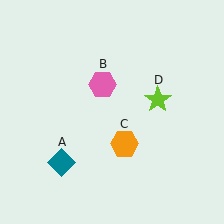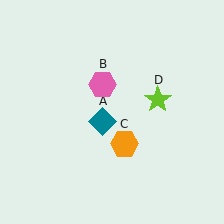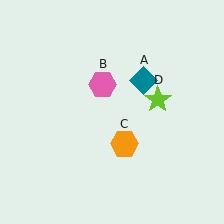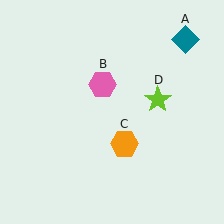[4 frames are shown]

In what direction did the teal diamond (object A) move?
The teal diamond (object A) moved up and to the right.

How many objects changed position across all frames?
1 object changed position: teal diamond (object A).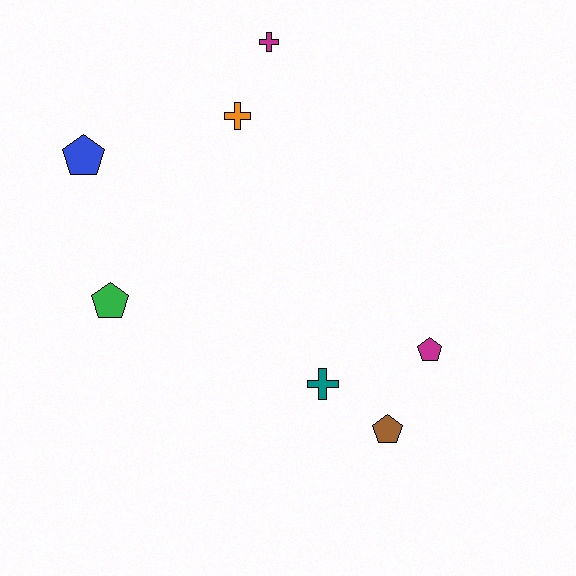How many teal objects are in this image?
There is 1 teal object.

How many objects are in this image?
There are 7 objects.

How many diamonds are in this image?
There are no diamonds.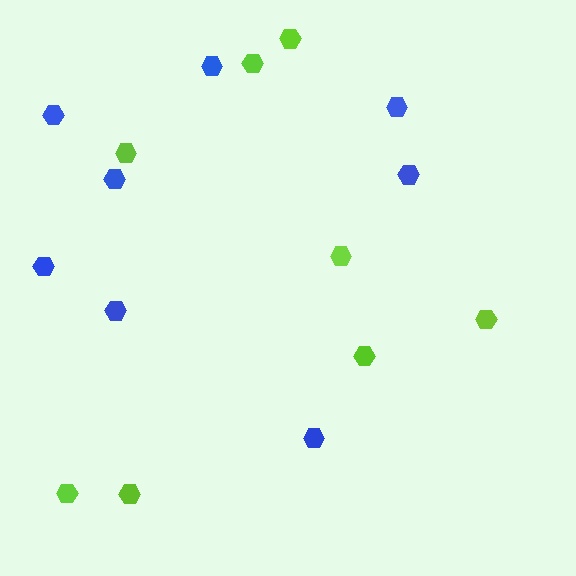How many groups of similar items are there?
There are 2 groups: one group of lime hexagons (8) and one group of blue hexagons (8).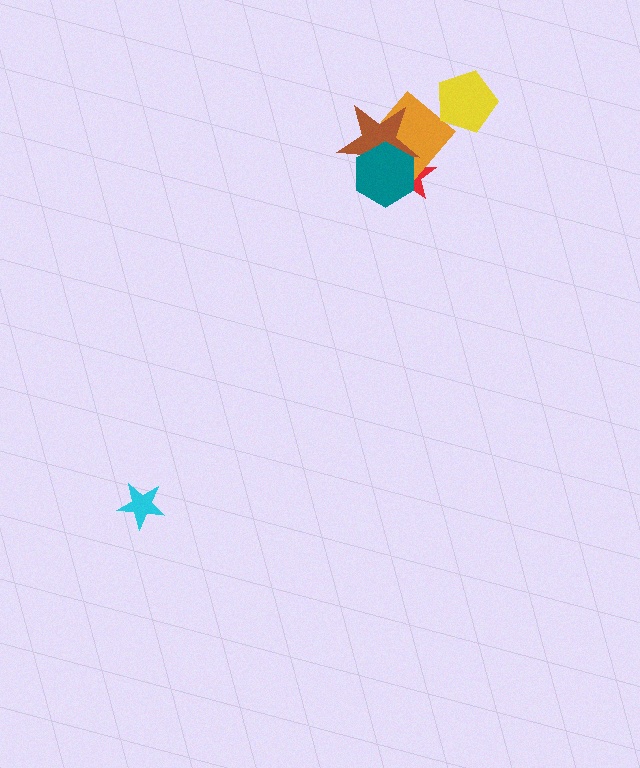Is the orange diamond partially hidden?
Yes, it is partially covered by another shape.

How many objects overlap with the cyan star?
0 objects overlap with the cyan star.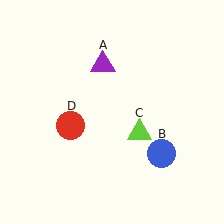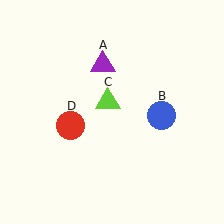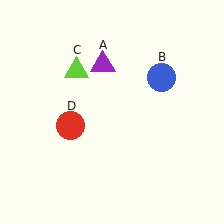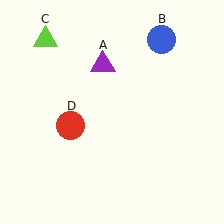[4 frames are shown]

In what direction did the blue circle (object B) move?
The blue circle (object B) moved up.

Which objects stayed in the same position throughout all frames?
Purple triangle (object A) and red circle (object D) remained stationary.